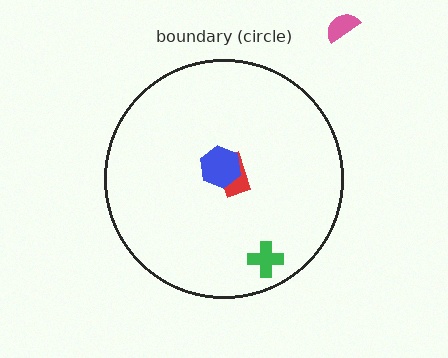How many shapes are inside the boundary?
3 inside, 1 outside.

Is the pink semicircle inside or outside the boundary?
Outside.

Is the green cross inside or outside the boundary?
Inside.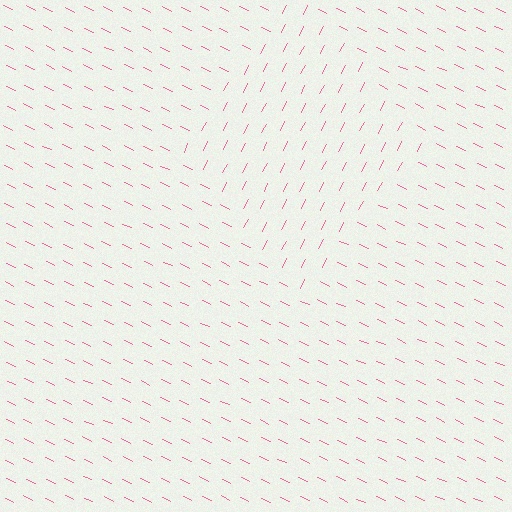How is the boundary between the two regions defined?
The boundary is defined purely by a change in line orientation (approximately 89 degrees difference). All lines are the same color and thickness.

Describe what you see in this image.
The image is filled with small pink line segments. A diamond region in the image has lines oriented differently from the surrounding lines, creating a visible texture boundary.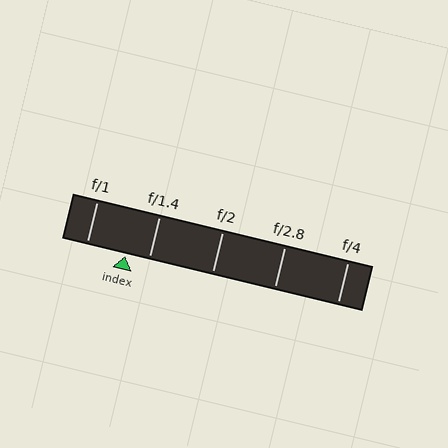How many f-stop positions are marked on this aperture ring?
There are 5 f-stop positions marked.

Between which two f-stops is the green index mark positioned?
The index mark is between f/1 and f/1.4.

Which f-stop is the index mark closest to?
The index mark is closest to f/1.4.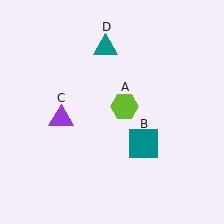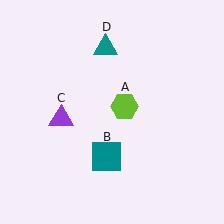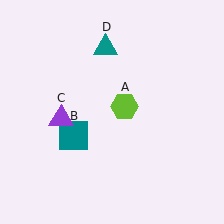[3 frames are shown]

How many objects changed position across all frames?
1 object changed position: teal square (object B).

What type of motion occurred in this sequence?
The teal square (object B) rotated clockwise around the center of the scene.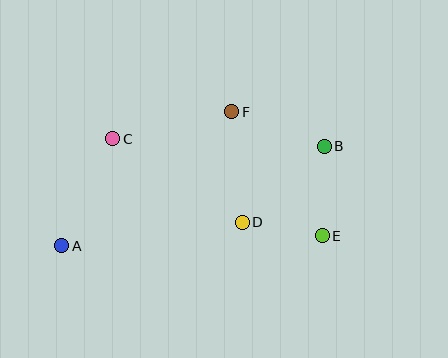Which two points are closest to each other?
Points D and E are closest to each other.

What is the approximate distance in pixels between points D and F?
The distance between D and F is approximately 111 pixels.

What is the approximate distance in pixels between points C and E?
The distance between C and E is approximately 231 pixels.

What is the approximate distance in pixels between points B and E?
The distance between B and E is approximately 89 pixels.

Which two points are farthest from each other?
Points A and B are farthest from each other.